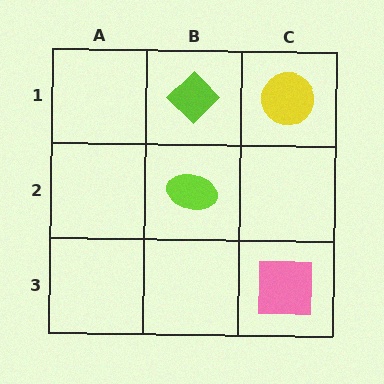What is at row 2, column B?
A lime ellipse.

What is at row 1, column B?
A lime diamond.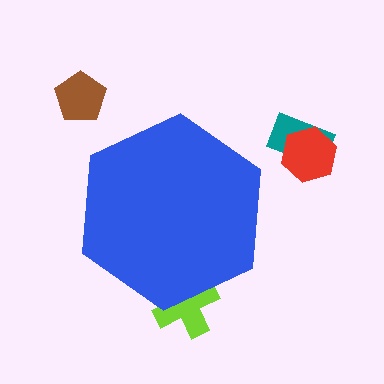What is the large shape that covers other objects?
A blue hexagon.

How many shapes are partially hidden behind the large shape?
1 shape is partially hidden.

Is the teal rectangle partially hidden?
No, the teal rectangle is fully visible.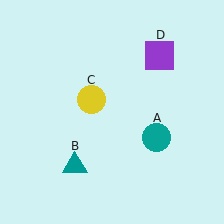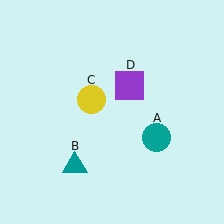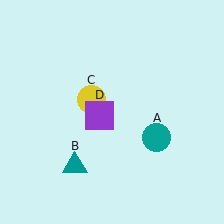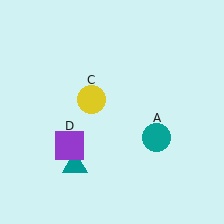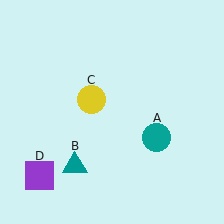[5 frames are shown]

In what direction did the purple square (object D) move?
The purple square (object D) moved down and to the left.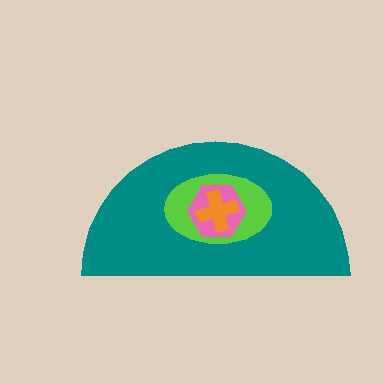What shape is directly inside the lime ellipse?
The pink hexagon.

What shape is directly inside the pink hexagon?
The orange cross.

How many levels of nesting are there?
4.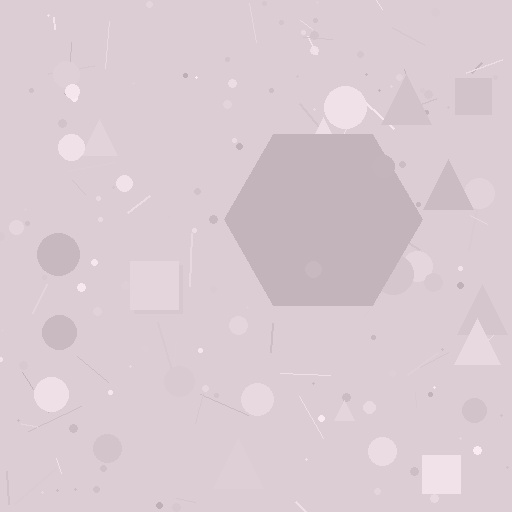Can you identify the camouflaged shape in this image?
The camouflaged shape is a hexagon.